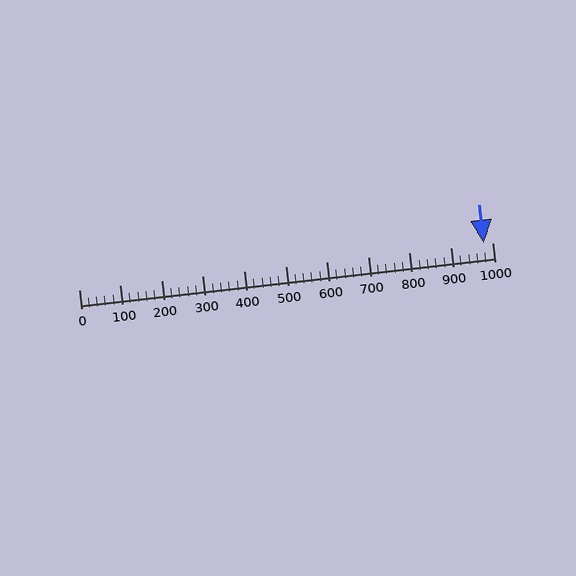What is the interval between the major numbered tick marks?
The major tick marks are spaced 100 units apart.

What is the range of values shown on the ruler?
The ruler shows values from 0 to 1000.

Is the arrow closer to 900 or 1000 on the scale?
The arrow is closer to 1000.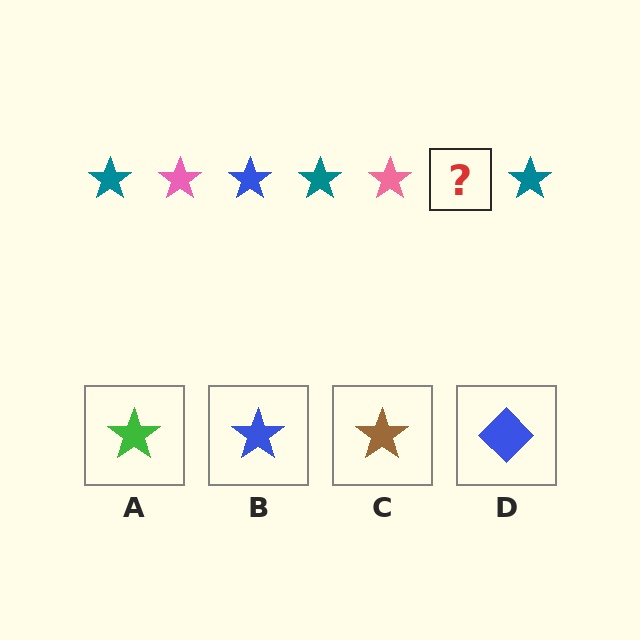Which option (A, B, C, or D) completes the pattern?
B.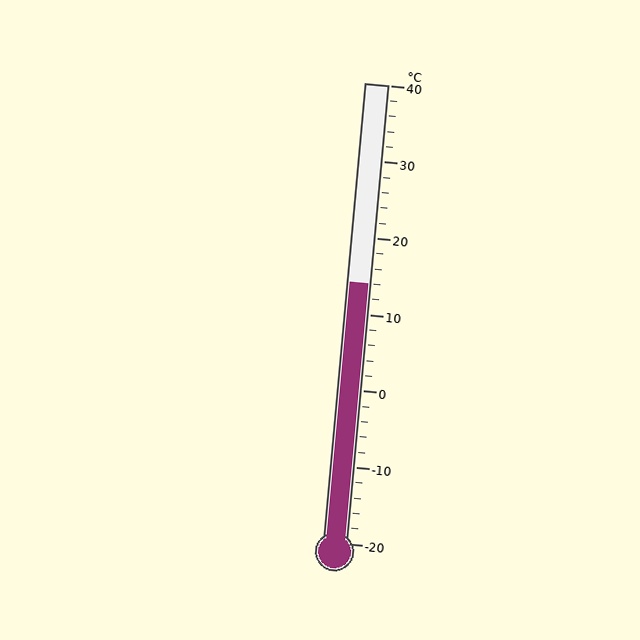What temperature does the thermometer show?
The thermometer shows approximately 14°C.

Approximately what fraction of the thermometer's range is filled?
The thermometer is filled to approximately 55% of its range.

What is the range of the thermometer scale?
The thermometer scale ranges from -20°C to 40°C.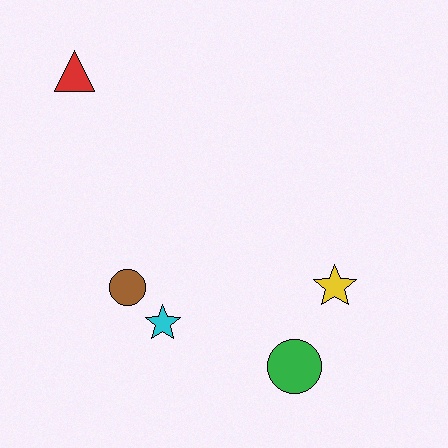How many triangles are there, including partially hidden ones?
There is 1 triangle.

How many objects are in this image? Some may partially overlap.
There are 5 objects.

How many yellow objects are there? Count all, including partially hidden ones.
There is 1 yellow object.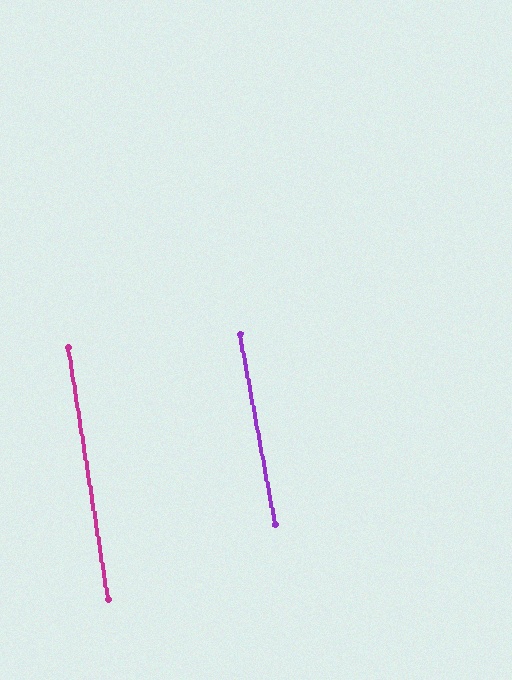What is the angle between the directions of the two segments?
Approximately 2 degrees.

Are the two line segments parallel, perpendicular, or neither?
Parallel — their directions differ by only 1.6°.